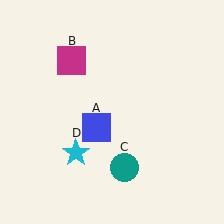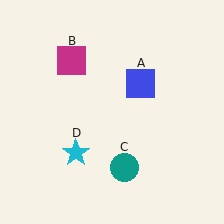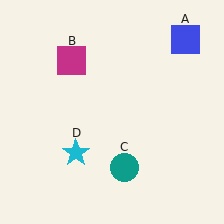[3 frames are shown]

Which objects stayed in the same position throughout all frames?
Magenta square (object B) and teal circle (object C) and cyan star (object D) remained stationary.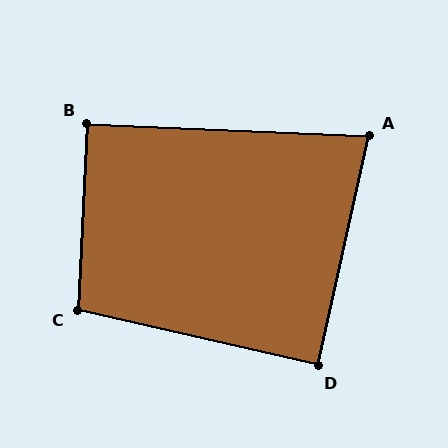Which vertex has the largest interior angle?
C, at approximately 100 degrees.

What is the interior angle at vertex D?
Approximately 90 degrees (approximately right).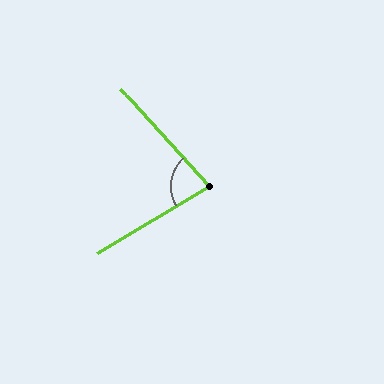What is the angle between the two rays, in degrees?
Approximately 79 degrees.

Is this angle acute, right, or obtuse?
It is acute.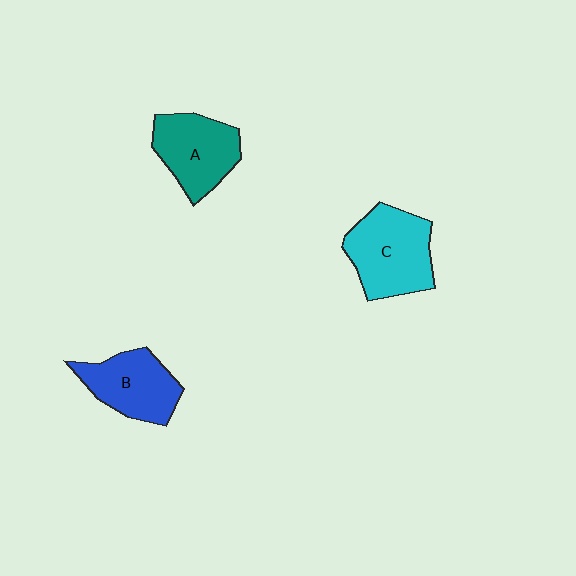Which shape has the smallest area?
Shape B (blue).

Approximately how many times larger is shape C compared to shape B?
Approximately 1.2 times.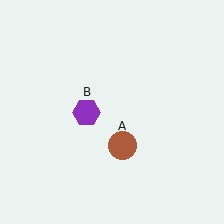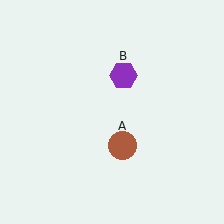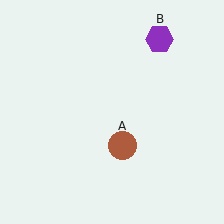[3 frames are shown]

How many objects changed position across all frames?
1 object changed position: purple hexagon (object B).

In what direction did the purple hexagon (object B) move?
The purple hexagon (object B) moved up and to the right.